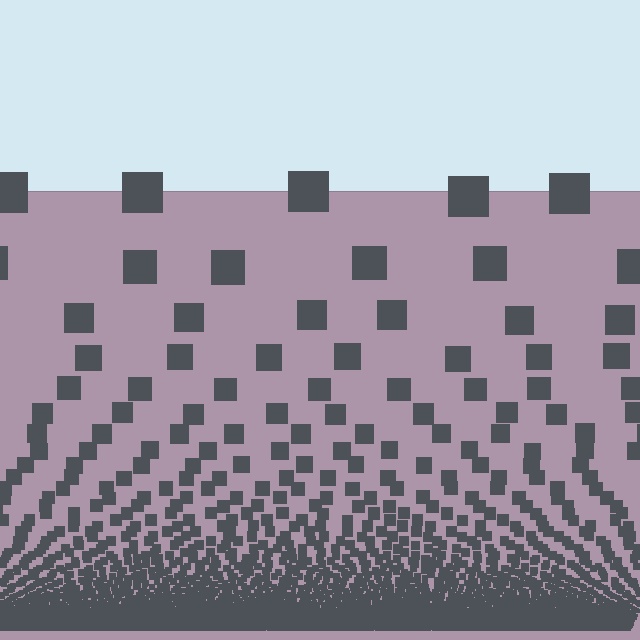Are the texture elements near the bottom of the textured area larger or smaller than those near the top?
Smaller. The gradient is inverted — elements near the bottom are smaller and denser.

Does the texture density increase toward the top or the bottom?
Density increases toward the bottom.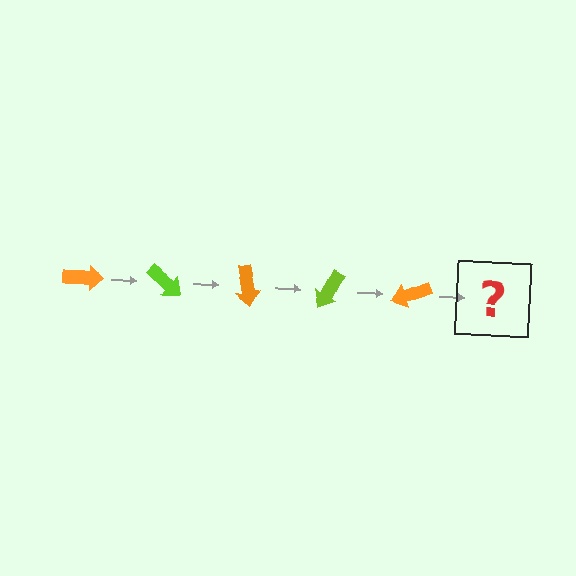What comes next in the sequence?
The next element should be a lime arrow, rotated 200 degrees from the start.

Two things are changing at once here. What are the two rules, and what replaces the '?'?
The two rules are that it rotates 40 degrees each step and the color cycles through orange and lime. The '?' should be a lime arrow, rotated 200 degrees from the start.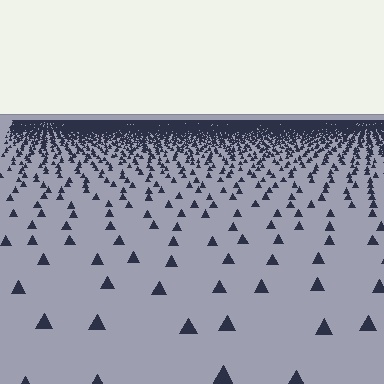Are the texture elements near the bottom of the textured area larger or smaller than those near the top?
Larger. Near the bottom, elements are closer to the viewer and appear at a bigger on-screen size.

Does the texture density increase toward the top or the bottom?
Density increases toward the top.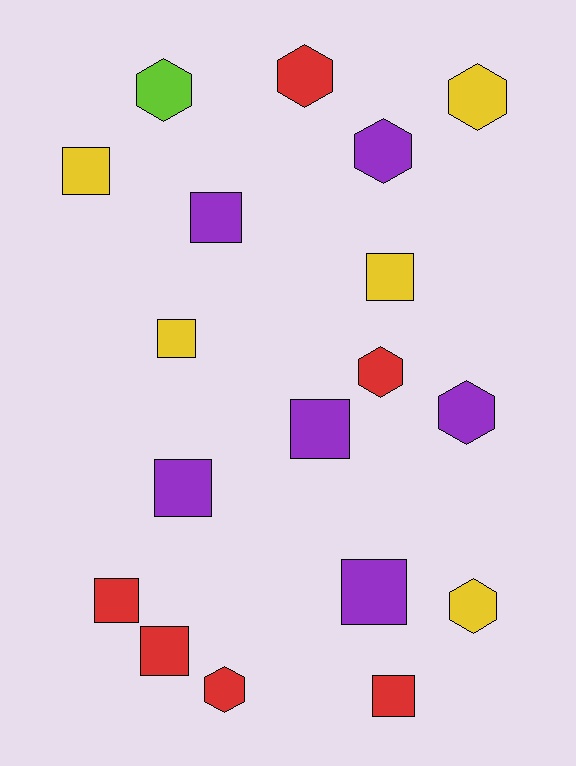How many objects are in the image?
There are 18 objects.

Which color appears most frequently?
Red, with 6 objects.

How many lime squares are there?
There are no lime squares.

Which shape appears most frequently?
Square, with 10 objects.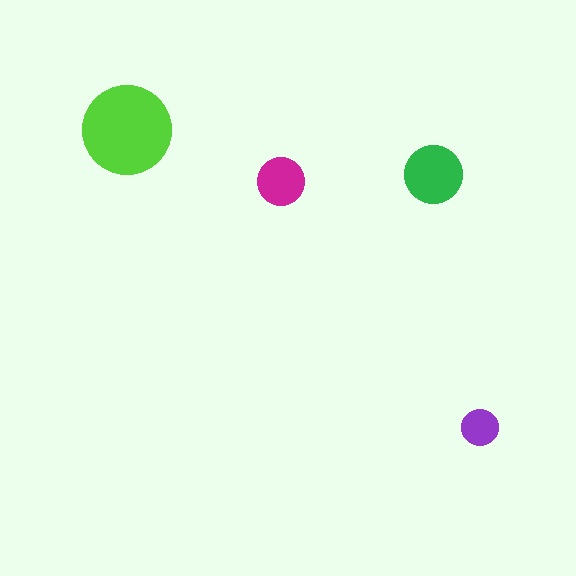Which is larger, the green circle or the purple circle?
The green one.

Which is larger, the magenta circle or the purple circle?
The magenta one.